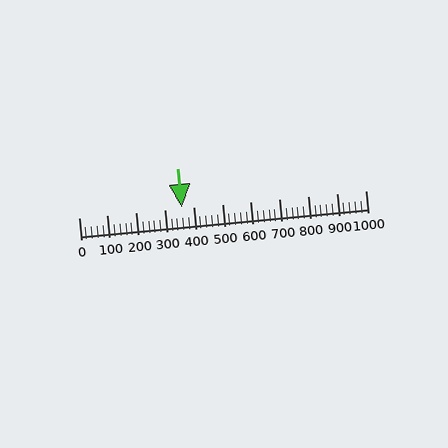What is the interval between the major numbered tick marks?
The major tick marks are spaced 100 units apart.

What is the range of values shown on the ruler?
The ruler shows values from 0 to 1000.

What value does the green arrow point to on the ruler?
The green arrow points to approximately 360.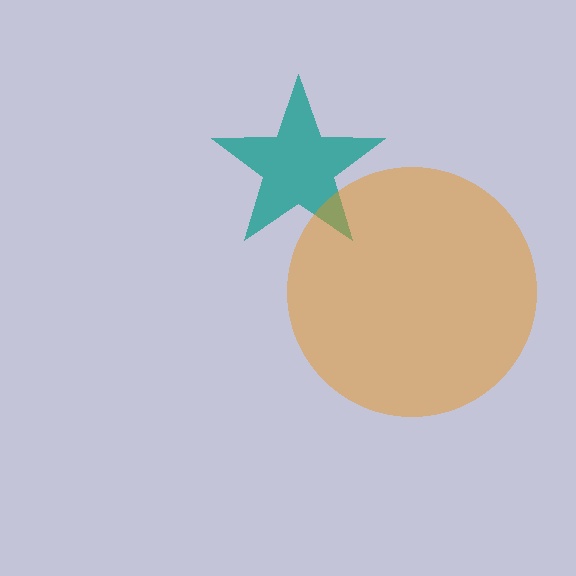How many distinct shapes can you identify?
There are 2 distinct shapes: a teal star, an orange circle.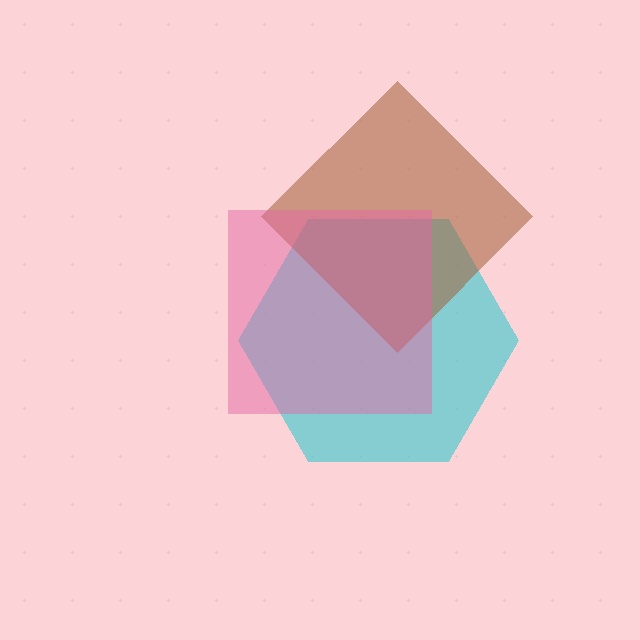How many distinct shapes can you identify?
There are 3 distinct shapes: a cyan hexagon, a brown diamond, a pink square.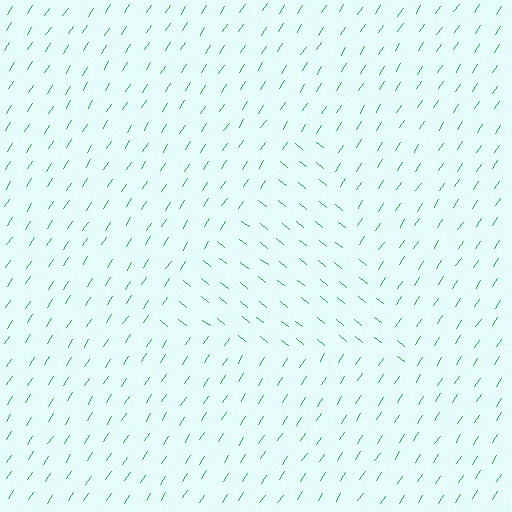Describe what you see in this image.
The image is filled with small green line segments. A triangle region in the image has lines oriented differently from the surrounding lines, creating a visible texture boundary.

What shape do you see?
I see a triangle.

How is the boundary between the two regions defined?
The boundary is defined purely by a change in line orientation (approximately 84 degrees difference). All lines are the same color and thickness.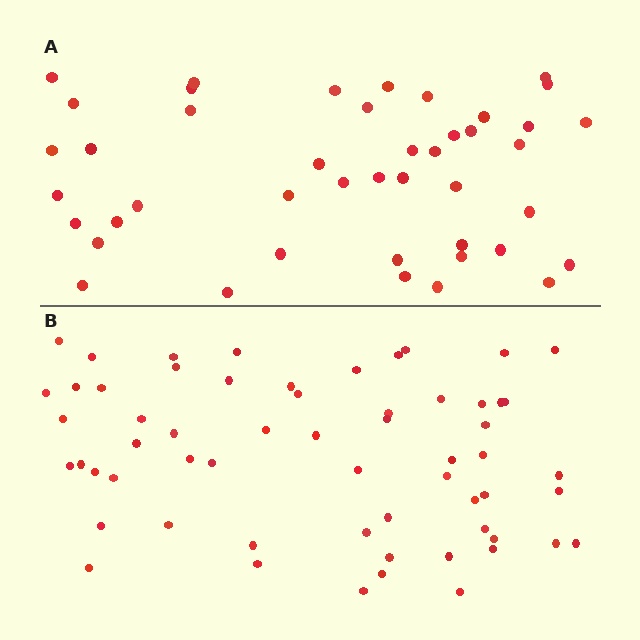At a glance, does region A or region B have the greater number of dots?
Region B (the bottom region) has more dots.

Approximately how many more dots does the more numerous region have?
Region B has approximately 15 more dots than region A.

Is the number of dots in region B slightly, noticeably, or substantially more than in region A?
Region B has noticeably more, but not dramatically so. The ratio is roughly 1.4 to 1.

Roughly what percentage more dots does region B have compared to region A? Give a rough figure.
About 35% more.